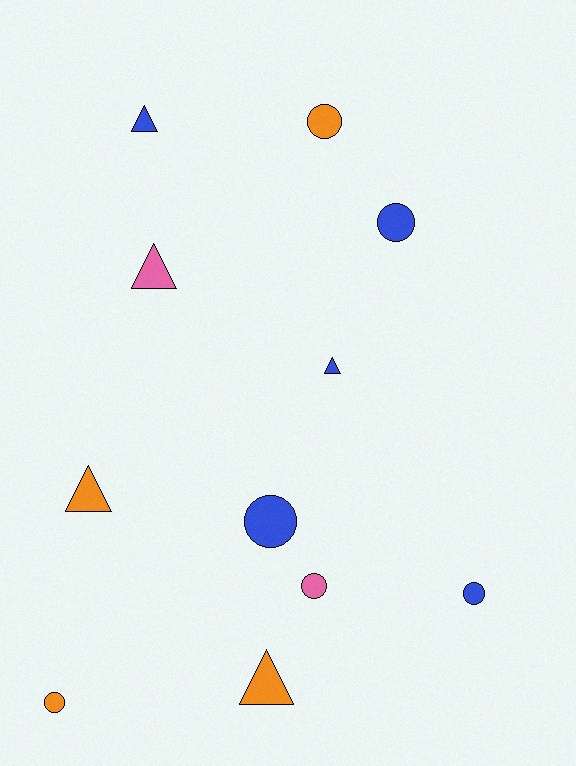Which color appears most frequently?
Blue, with 5 objects.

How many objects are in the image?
There are 11 objects.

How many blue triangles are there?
There are 2 blue triangles.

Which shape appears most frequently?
Circle, with 6 objects.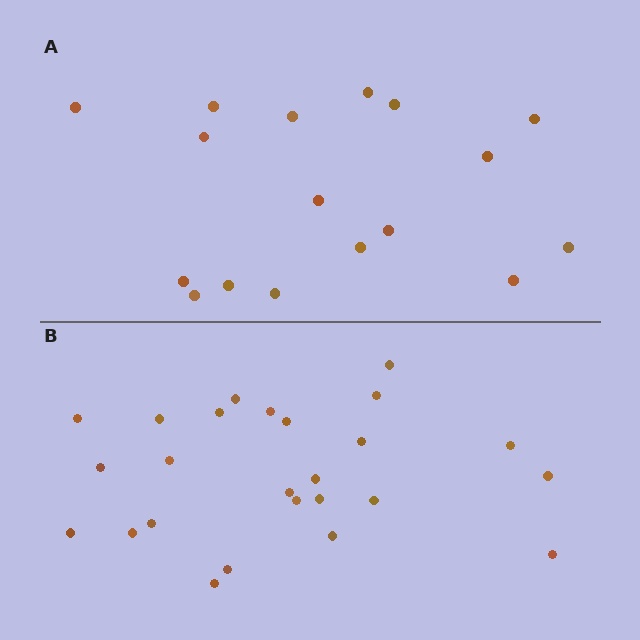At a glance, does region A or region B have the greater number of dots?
Region B (the bottom region) has more dots.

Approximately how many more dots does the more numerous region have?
Region B has roughly 8 or so more dots than region A.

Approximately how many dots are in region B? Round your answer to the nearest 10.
About 20 dots. (The exact count is 25, which rounds to 20.)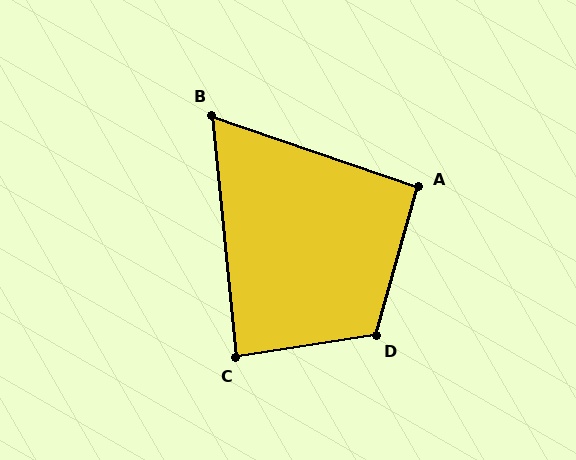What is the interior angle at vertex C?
Approximately 87 degrees (approximately right).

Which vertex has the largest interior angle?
D, at approximately 115 degrees.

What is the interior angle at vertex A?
Approximately 93 degrees (approximately right).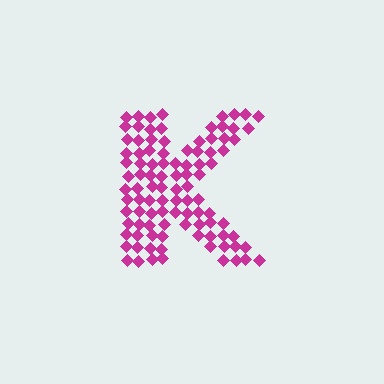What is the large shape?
The large shape is the letter K.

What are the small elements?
The small elements are diamonds.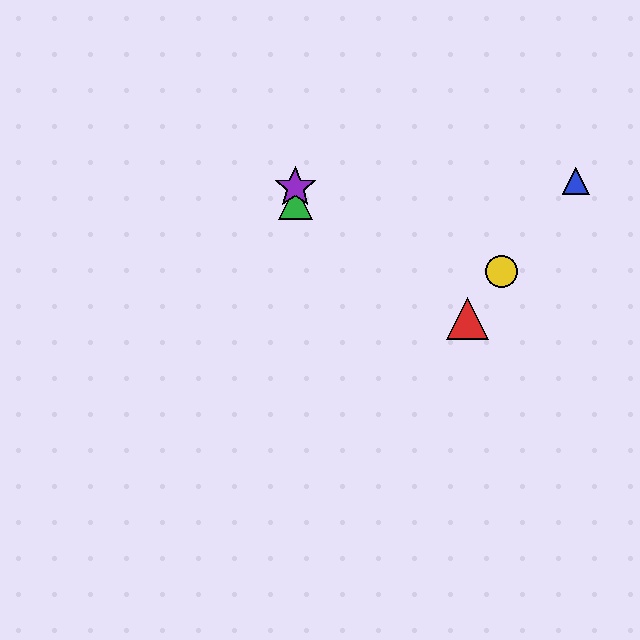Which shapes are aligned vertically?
The green triangle, the purple star are aligned vertically.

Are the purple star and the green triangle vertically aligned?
Yes, both are at x≈295.